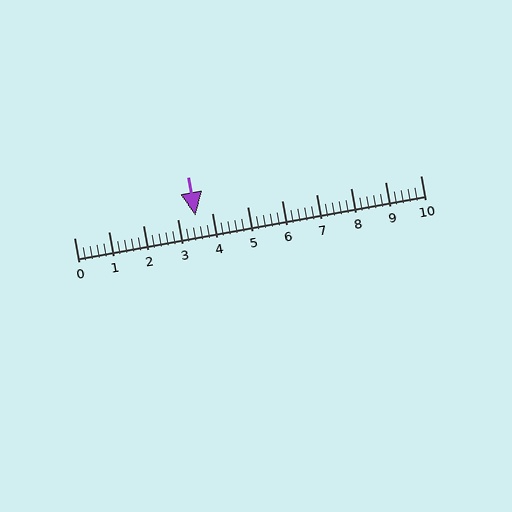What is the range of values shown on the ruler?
The ruler shows values from 0 to 10.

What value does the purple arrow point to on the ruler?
The purple arrow points to approximately 3.5.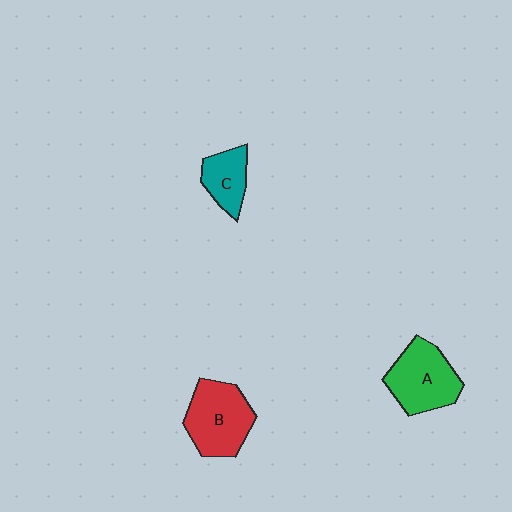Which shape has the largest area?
Shape B (red).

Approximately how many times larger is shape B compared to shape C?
Approximately 1.7 times.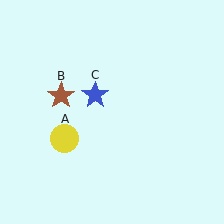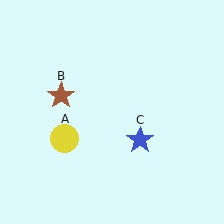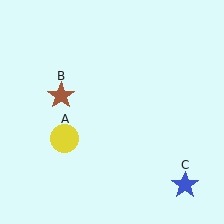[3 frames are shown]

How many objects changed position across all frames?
1 object changed position: blue star (object C).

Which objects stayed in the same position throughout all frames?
Yellow circle (object A) and brown star (object B) remained stationary.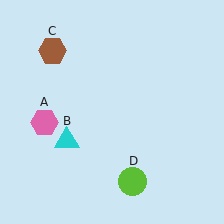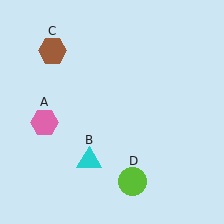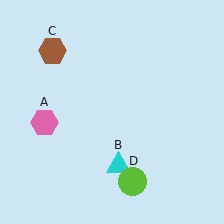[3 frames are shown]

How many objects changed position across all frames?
1 object changed position: cyan triangle (object B).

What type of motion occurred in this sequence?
The cyan triangle (object B) rotated counterclockwise around the center of the scene.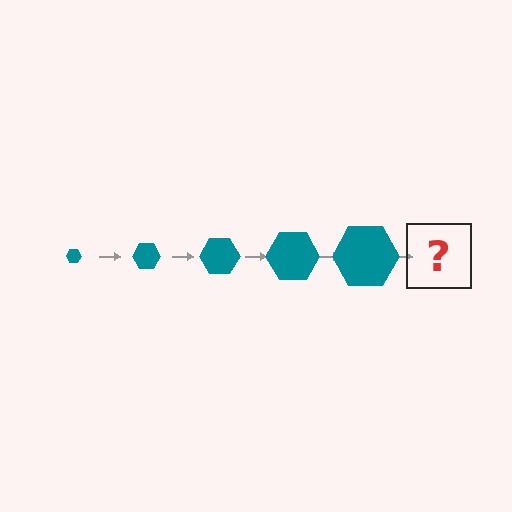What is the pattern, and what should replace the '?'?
The pattern is that the hexagon gets progressively larger each step. The '?' should be a teal hexagon, larger than the previous one.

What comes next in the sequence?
The next element should be a teal hexagon, larger than the previous one.